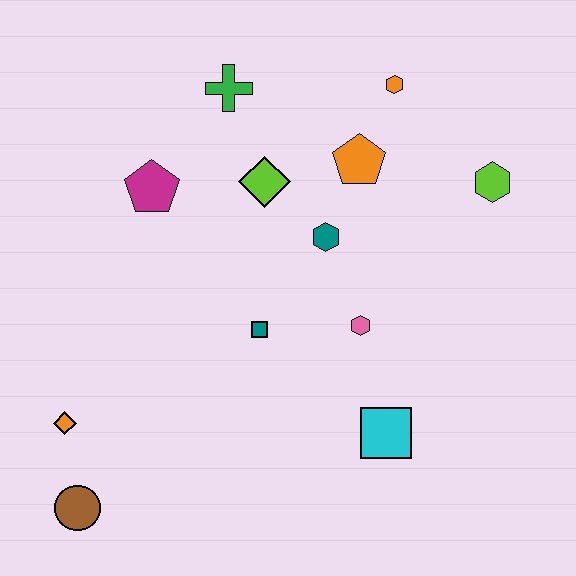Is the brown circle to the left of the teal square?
Yes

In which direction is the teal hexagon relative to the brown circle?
The teal hexagon is above the brown circle.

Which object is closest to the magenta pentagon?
The lime diamond is closest to the magenta pentagon.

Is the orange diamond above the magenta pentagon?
No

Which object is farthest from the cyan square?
The green cross is farthest from the cyan square.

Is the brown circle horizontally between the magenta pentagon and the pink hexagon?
No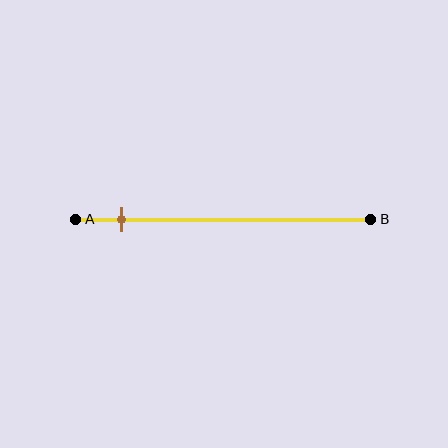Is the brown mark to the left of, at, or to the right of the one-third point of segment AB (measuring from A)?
The brown mark is to the left of the one-third point of segment AB.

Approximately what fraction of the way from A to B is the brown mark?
The brown mark is approximately 15% of the way from A to B.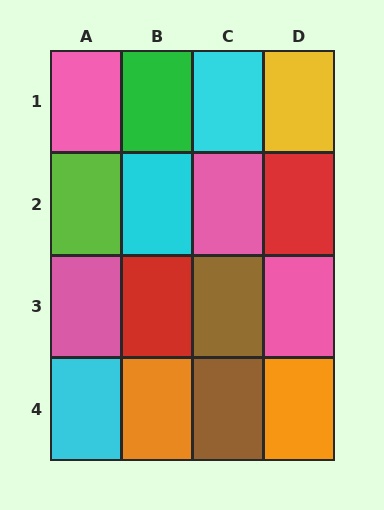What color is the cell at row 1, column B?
Green.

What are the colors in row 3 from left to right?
Pink, red, brown, pink.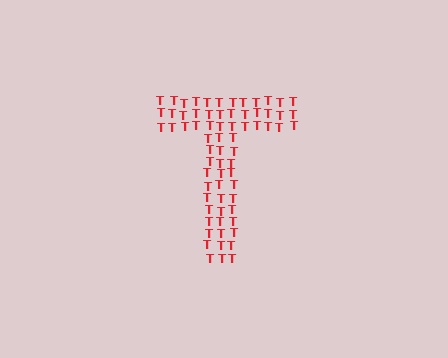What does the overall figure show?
The overall figure shows the letter T.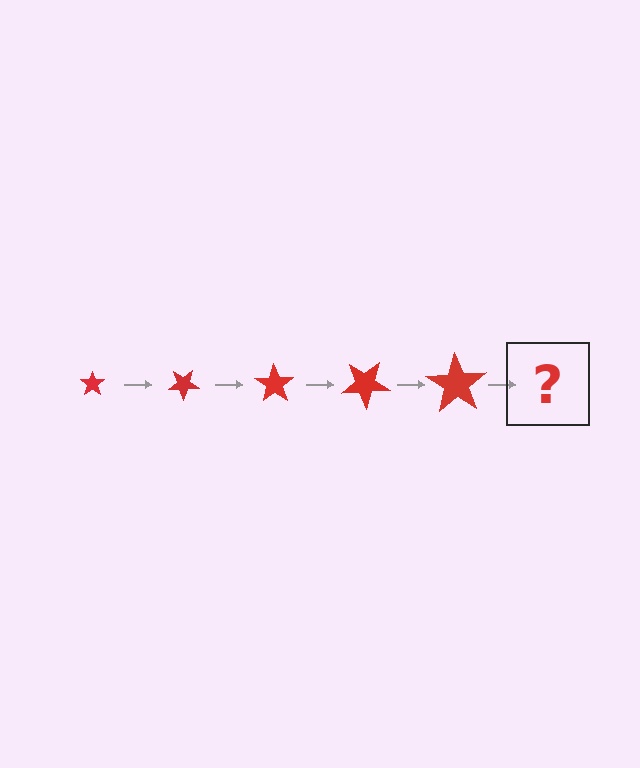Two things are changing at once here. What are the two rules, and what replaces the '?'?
The two rules are that the star grows larger each step and it rotates 35 degrees each step. The '?' should be a star, larger than the previous one and rotated 175 degrees from the start.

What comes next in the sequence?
The next element should be a star, larger than the previous one and rotated 175 degrees from the start.